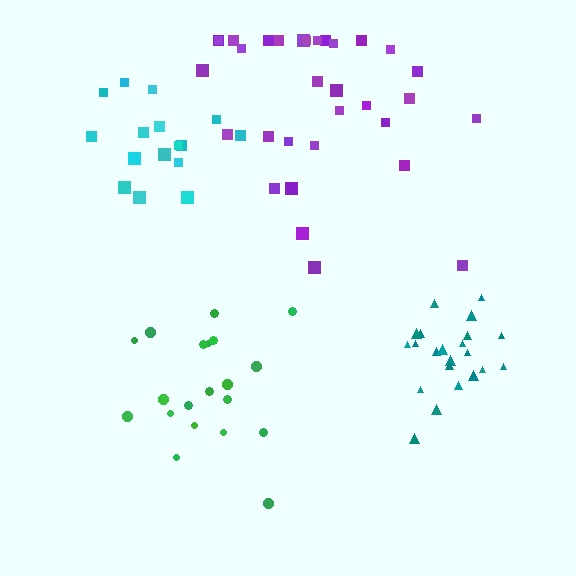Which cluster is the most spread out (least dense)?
Purple.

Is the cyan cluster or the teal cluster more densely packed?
Teal.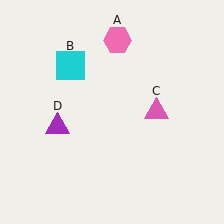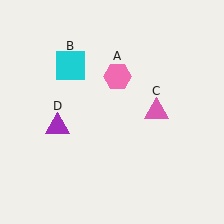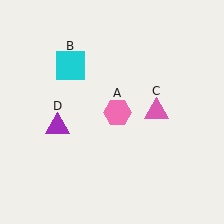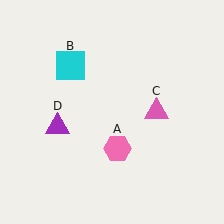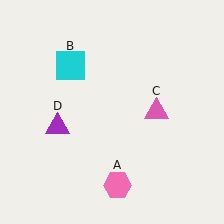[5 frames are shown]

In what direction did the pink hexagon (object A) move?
The pink hexagon (object A) moved down.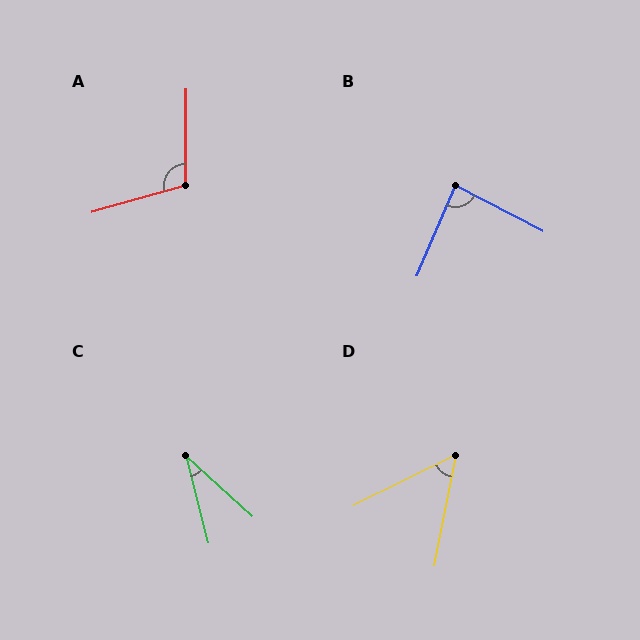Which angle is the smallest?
C, at approximately 33 degrees.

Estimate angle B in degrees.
Approximately 86 degrees.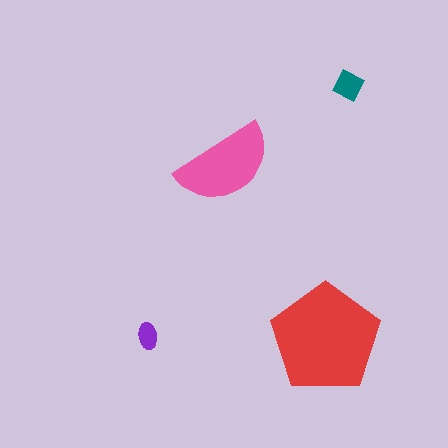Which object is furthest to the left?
The purple ellipse is leftmost.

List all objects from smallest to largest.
The purple ellipse, the teal diamond, the pink semicircle, the red pentagon.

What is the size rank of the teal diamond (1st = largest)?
3rd.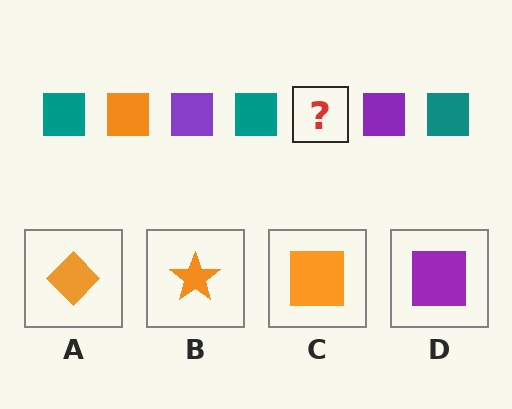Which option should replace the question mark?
Option C.